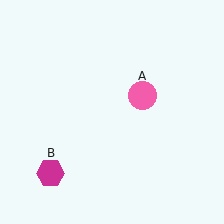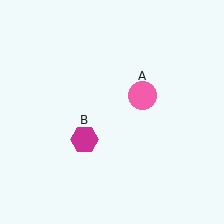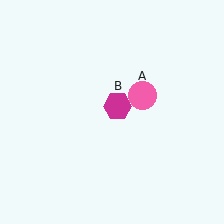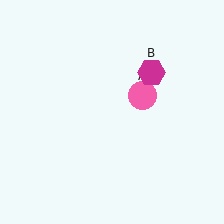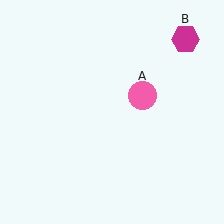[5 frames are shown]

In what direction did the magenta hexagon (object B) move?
The magenta hexagon (object B) moved up and to the right.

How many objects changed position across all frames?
1 object changed position: magenta hexagon (object B).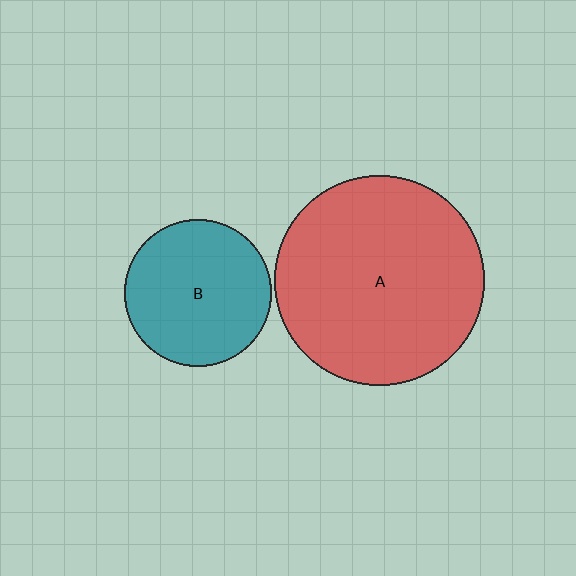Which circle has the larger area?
Circle A (red).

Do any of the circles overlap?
No, none of the circles overlap.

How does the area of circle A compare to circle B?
Approximately 2.1 times.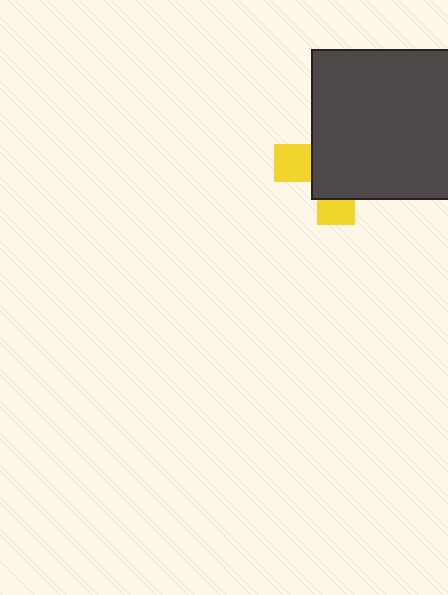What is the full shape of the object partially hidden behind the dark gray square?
The partially hidden object is a yellow cross.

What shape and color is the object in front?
The object in front is a dark gray square.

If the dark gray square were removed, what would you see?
You would see the complete yellow cross.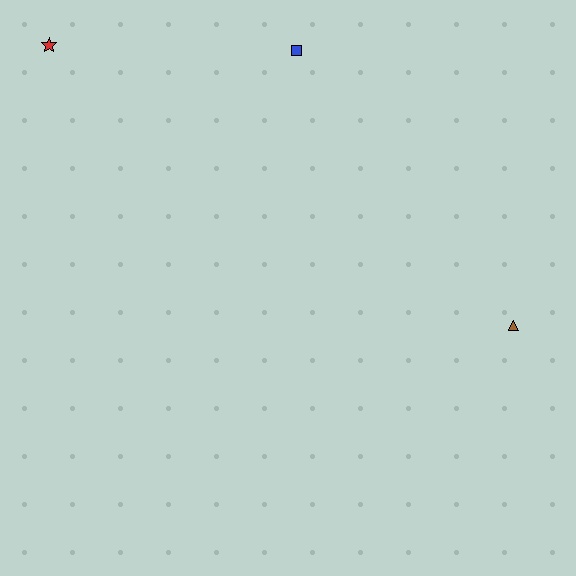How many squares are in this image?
There is 1 square.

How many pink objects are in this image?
There are no pink objects.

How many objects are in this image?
There are 3 objects.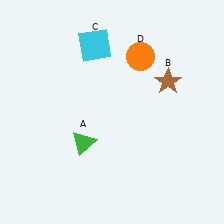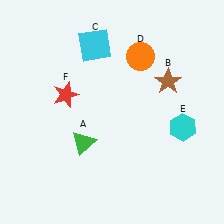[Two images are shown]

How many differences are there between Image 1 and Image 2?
There are 2 differences between the two images.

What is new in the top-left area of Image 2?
A red star (F) was added in the top-left area of Image 2.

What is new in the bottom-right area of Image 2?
A cyan hexagon (E) was added in the bottom-right area of Image 2.